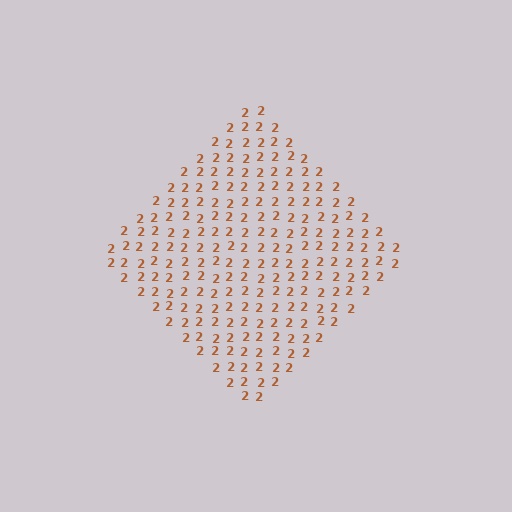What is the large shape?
The large shape is a diamond.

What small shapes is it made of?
It is made of small digit 2's.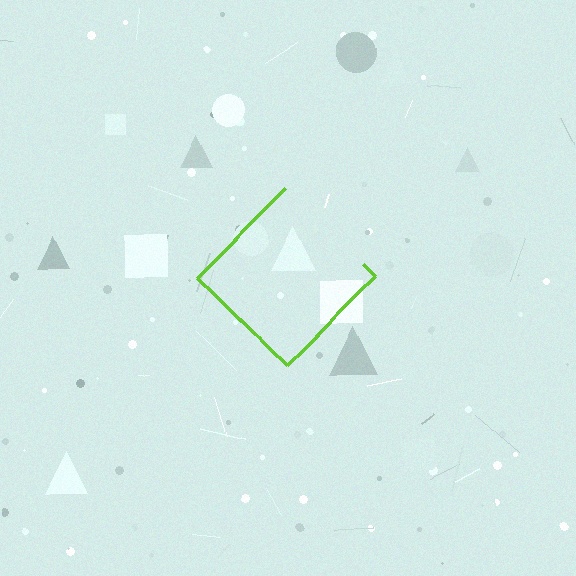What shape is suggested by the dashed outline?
The dashed outline suggests a diamond.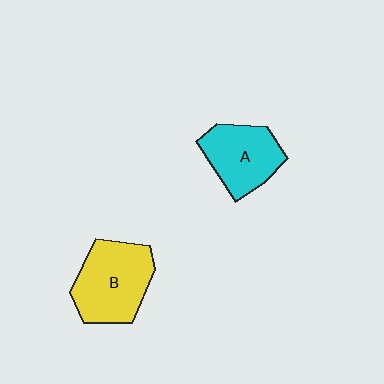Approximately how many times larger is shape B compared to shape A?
Approximately 1.2 times.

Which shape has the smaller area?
Shape A (cyan).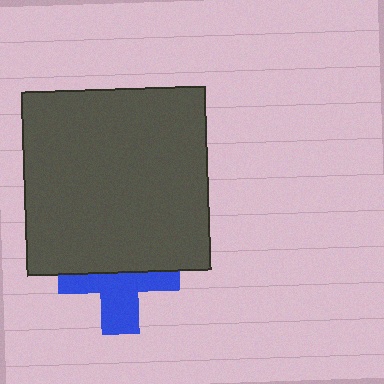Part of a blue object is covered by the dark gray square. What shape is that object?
It is a cross.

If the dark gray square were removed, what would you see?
You would see the complete blue cross.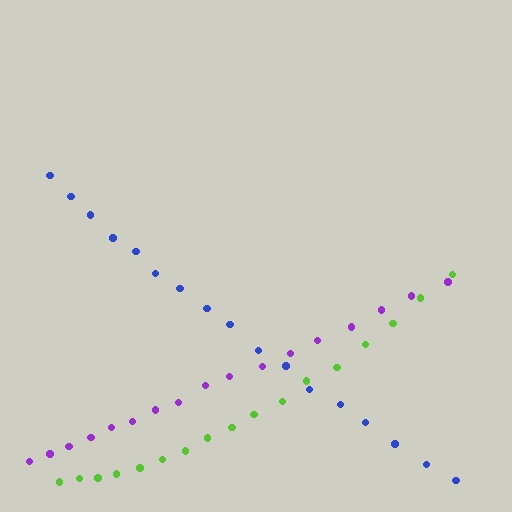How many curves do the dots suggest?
There are 3 distinct paths.